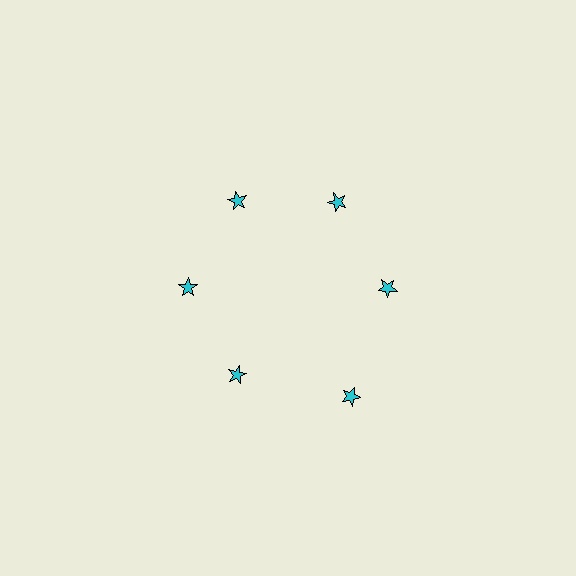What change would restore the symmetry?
The symmetry would be restored by moving it inward, back onto the ring so that all 6 stars sit at equal angles and equal distance from the center.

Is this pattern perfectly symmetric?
No. The 6 cyan stars are arranged in a ring, but one element near the 5 o'clock position is pushed outward from the center, breaking the 6-fold rotational symmetry.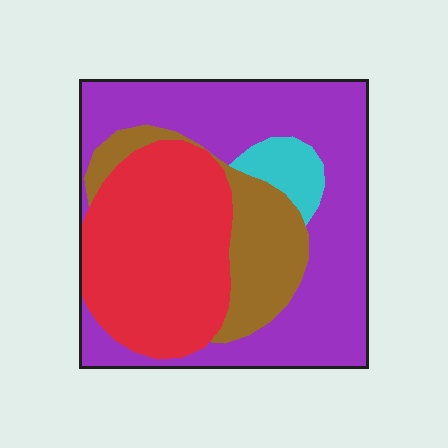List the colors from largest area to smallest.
From largest to smallest: purple, red, brown, cyan.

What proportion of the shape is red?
Red covers 33% of the shape.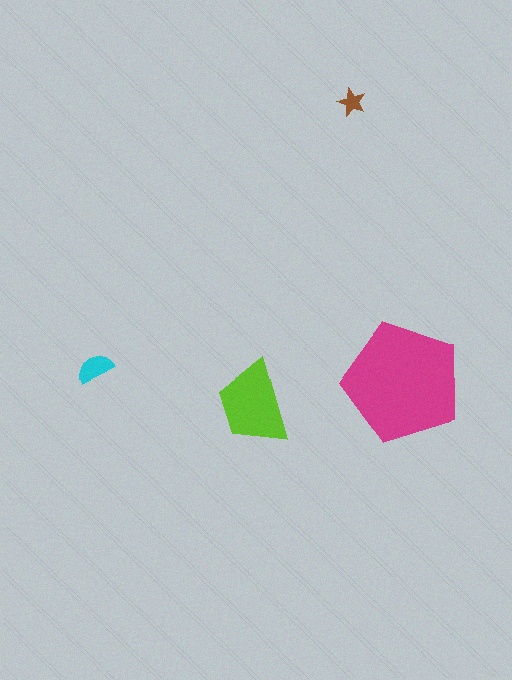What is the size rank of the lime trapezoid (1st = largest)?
2nd.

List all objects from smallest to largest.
The brown star, the cyan semicircle, the lime trapezoid, the magenta pentagon.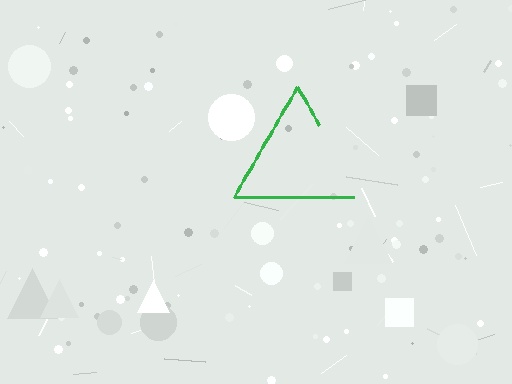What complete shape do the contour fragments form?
The contour fragments form a triangle.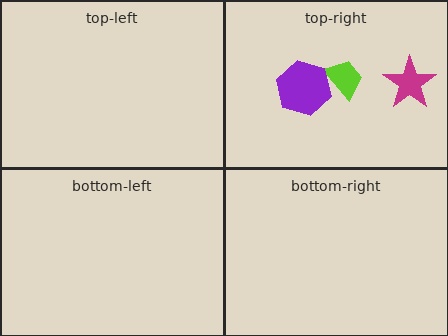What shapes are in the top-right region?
The magenta star, the lime trapezoid, the purple hexagon.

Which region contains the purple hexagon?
The top-right region.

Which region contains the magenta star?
The top-right region.